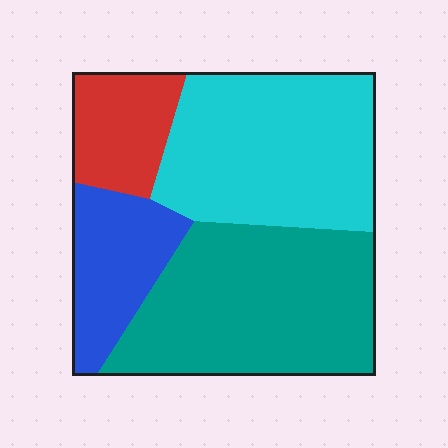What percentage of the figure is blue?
Blue takes up less than a sixth of the figure.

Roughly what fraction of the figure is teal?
Teal takes up between a quarter and a half of the figure.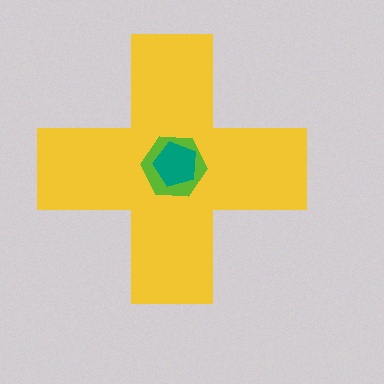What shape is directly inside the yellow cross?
The lime hexagon.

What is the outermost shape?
The yellow cross.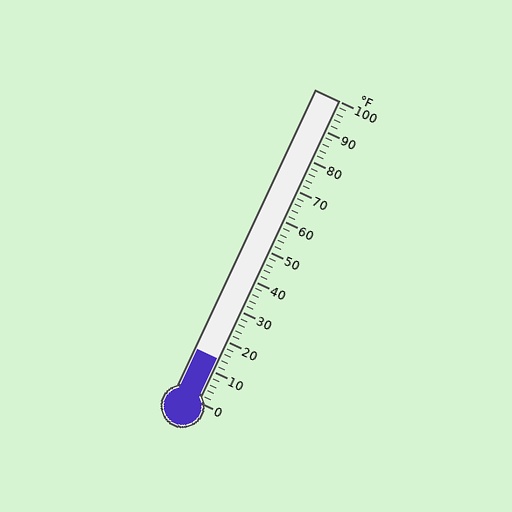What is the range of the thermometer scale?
The thermometer scale ranges from 0°F to 100°F.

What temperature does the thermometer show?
The thermometer shows approximately 14°F.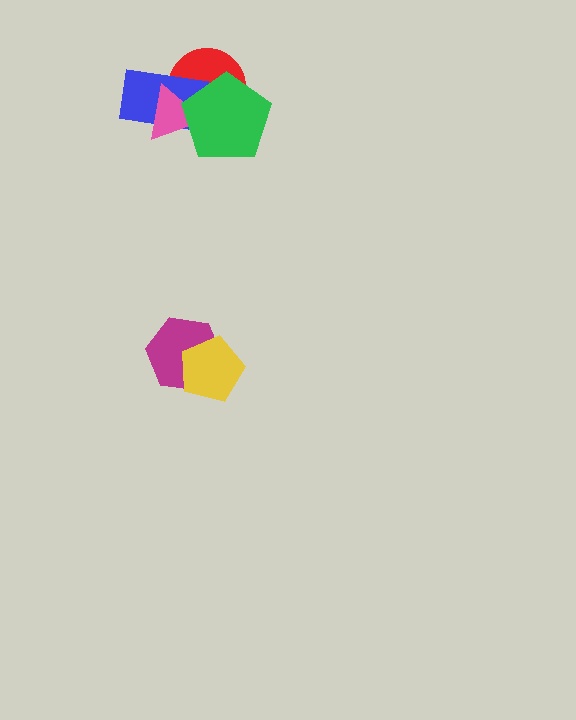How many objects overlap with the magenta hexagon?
1 object overlaps with the magenta hexagon.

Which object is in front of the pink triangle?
The green pentagon is in front of the pink triangle.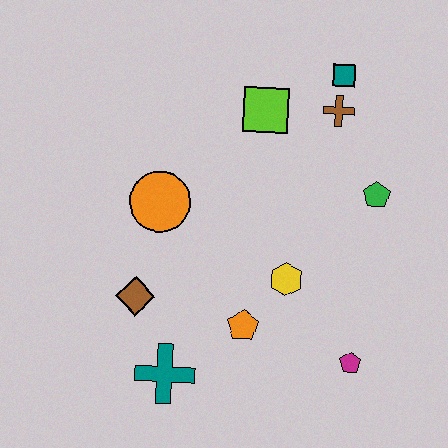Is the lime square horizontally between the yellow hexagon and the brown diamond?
Yes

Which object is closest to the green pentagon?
The brown cross is closest to the green pentagon.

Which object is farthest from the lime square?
The teal cross is farthest from the lime square.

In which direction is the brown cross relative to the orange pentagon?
The brown cross is above the orange pentagon.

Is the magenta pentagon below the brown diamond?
Yes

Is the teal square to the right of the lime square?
Yes